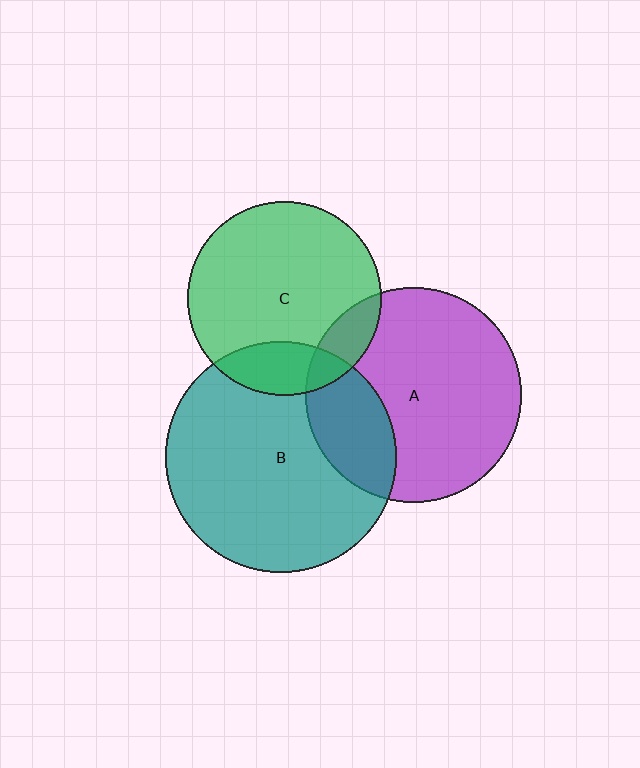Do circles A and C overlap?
Yes.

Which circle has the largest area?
Circle B (teal).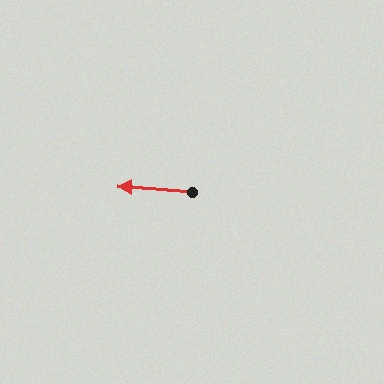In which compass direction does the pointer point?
West.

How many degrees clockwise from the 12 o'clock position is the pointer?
Approximately 272 degrees.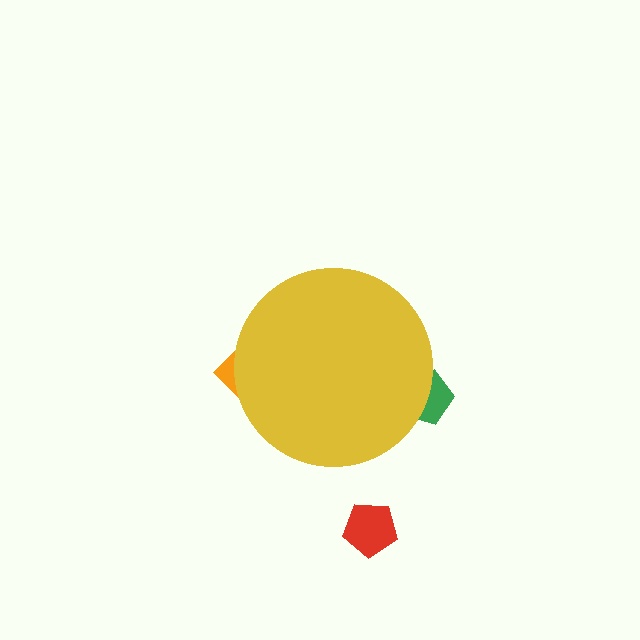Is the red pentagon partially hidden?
No, the red pentagon is fully visible.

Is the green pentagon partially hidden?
Yes, the green pentagon is partially hidden behind the yellow circle.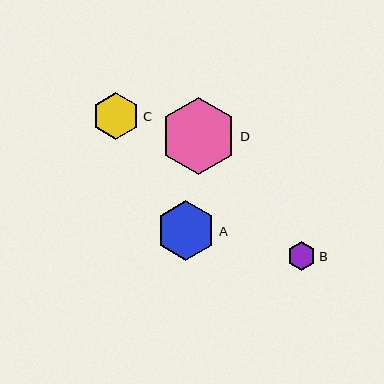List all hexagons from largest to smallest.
From largest to smallest: D, A, C, B.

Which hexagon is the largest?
Hexagon D is the largest with a size of approximately 77 pixels.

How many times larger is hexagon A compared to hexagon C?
Hexagon A is approximately 1.3 times the size of hexagon C.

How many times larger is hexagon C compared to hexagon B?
Hexagon C is approximately 1.7 times the size of hexagon B.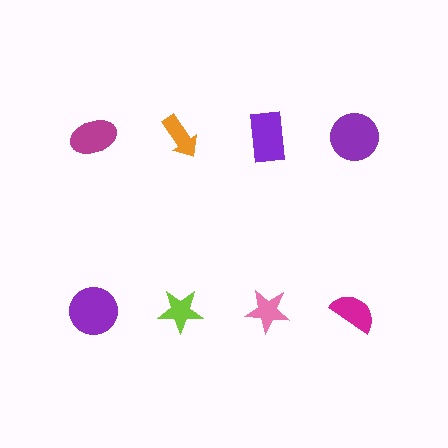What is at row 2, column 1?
A purple circle.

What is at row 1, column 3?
A purple rectangle.